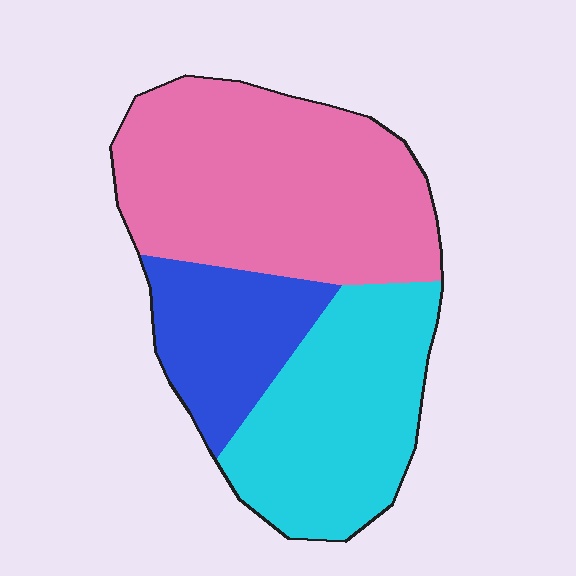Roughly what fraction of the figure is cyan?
Cyan takes up between a sixth and a third of the figure.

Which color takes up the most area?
Pink, at roughly 50%.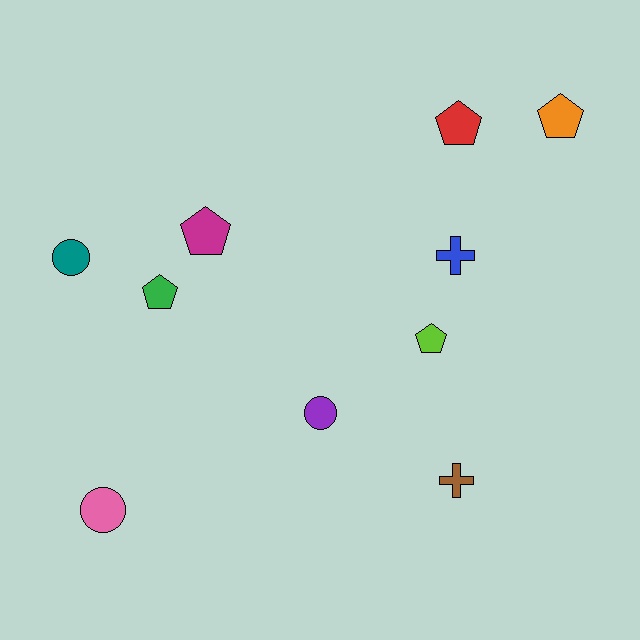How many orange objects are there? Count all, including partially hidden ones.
There is 1 orange object.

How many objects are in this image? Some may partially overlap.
There are 10 objects.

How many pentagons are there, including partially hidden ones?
There are 5 pentagons.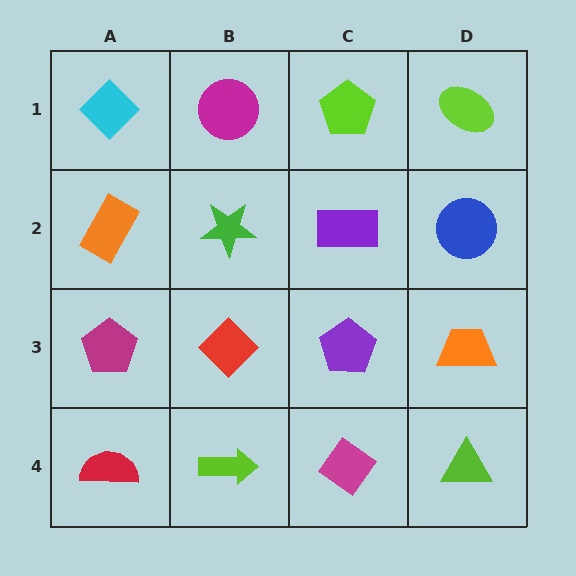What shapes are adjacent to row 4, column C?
A purple pentagon (row 3, column C), a lime arrow (row 4, column B), a lime triangle (row 4, column D).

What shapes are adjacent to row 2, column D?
A lime ellipse (row 1, column D), an orange trapezoid (row 3, column D), a purple rectangle (row 2, column C).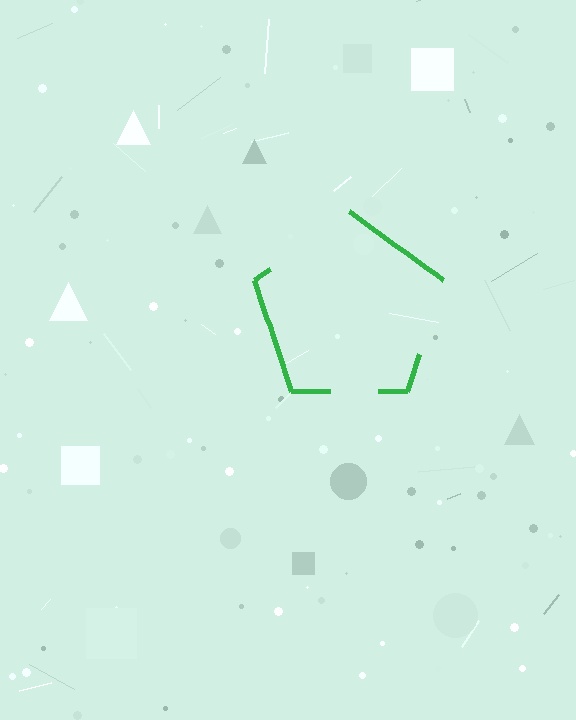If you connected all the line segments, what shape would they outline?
They would outline a pentagon.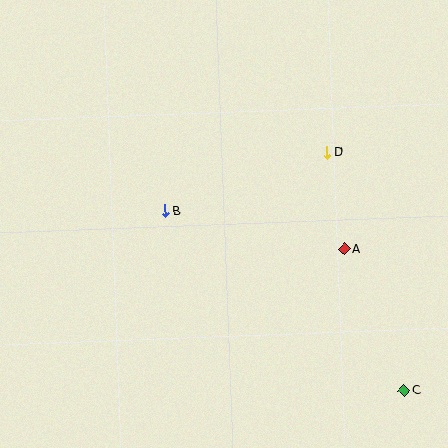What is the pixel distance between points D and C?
The distance between D and C is 251 pixels.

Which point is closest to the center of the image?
Point B at (164, 211) is closest to the center.